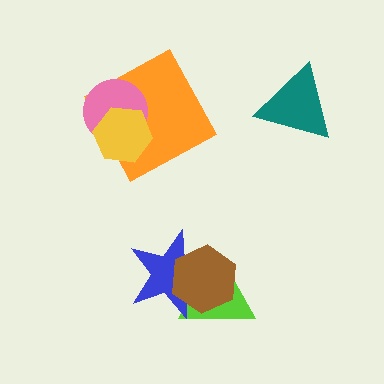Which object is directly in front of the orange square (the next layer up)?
The pink circle is directly in front of the orange square.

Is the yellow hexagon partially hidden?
No, no other shape covers it.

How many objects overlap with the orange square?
2 objects overlap with the orange square.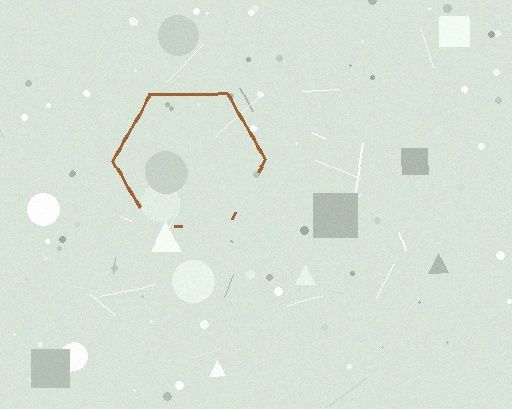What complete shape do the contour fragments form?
The contour fragments form a hexagon.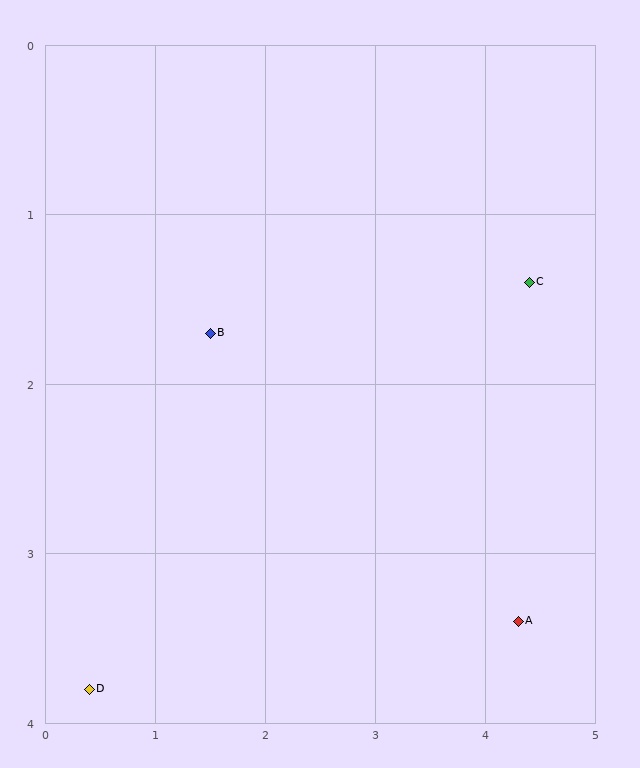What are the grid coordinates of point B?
Point B is at approximately (1.5, 1.7).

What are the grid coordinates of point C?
Point C is at approximately (4.4, 1.4).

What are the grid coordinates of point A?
Point A is at approximately (4.3, 3.4).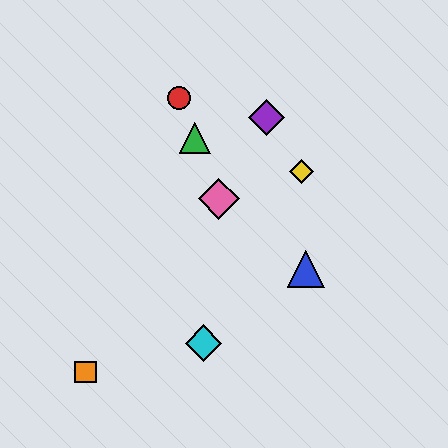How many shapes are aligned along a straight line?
3 shapes (the red circle, the green triangle, the pink diamond) are aligned along a straight line.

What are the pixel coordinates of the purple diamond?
The purple diamond is at (267, 117).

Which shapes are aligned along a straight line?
The red circle, the green triangle, the pink diamond are aligned along a straight line.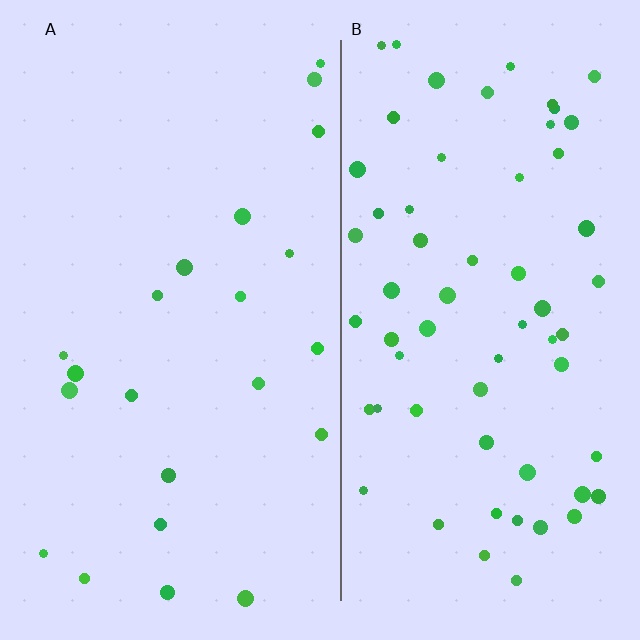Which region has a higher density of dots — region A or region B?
B (the right).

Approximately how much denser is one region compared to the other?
Approximately 2.9× — region B over region A.